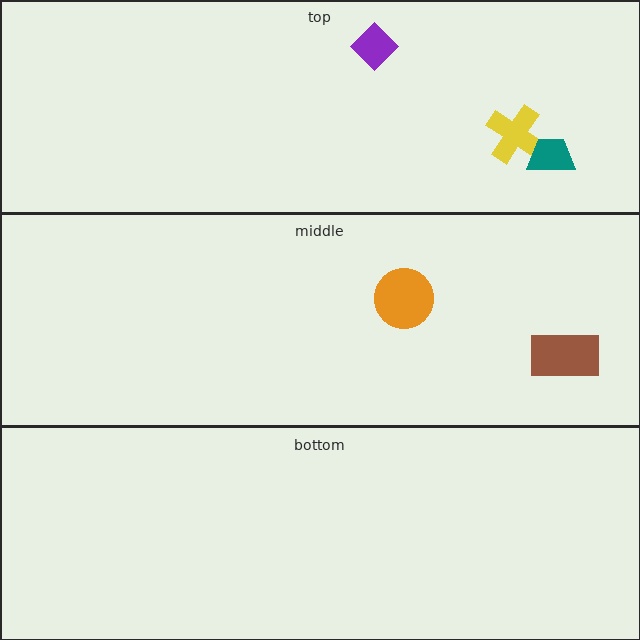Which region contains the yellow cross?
The top region.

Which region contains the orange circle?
The middle region.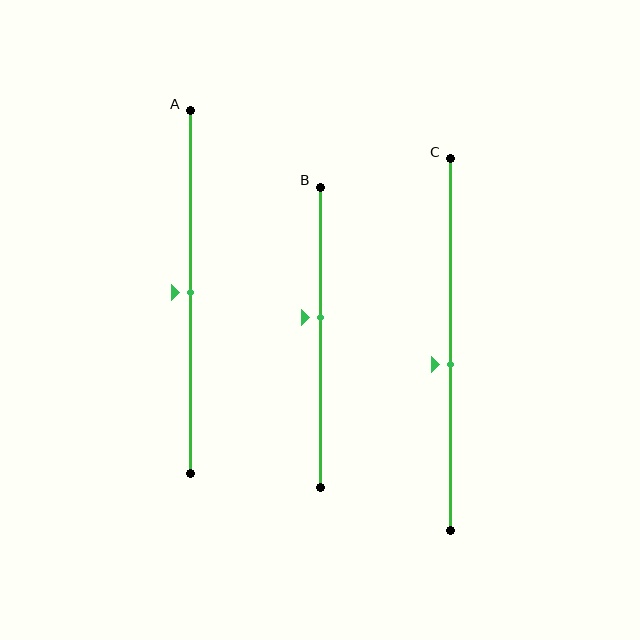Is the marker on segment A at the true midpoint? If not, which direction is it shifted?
Yes, the marker on segment A is at the true midpoint.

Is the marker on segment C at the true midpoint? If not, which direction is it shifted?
No, the marker on segment C is shifted downward by about 5% of the segment length.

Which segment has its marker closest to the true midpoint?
Segment A has its marker closest to the true midpoint.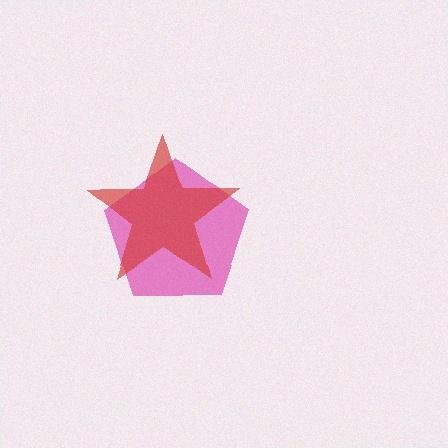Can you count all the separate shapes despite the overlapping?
Yes, there are 2 separate shapes.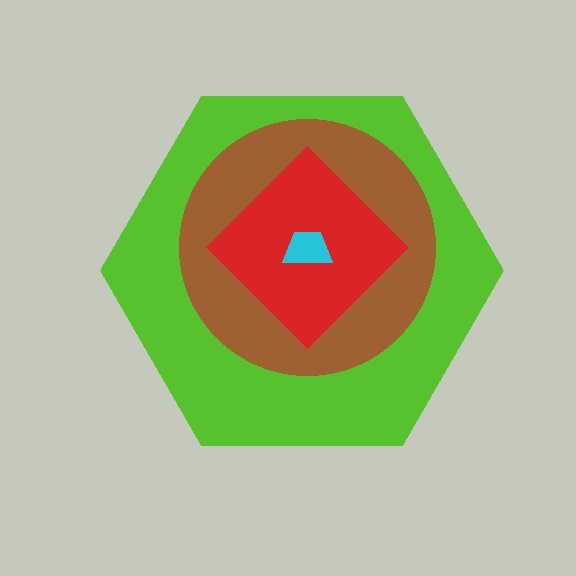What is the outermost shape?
The lime hexagon.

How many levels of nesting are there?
4.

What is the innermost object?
The cyan trapezoid.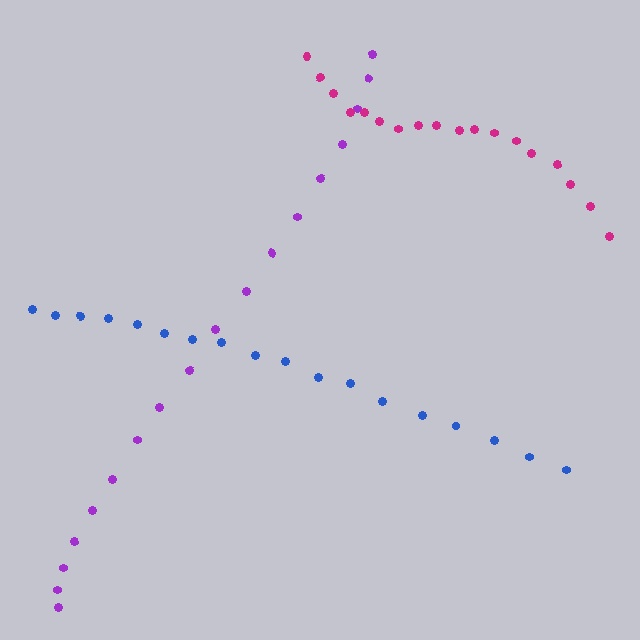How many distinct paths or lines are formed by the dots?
There are 3 distinct paths.